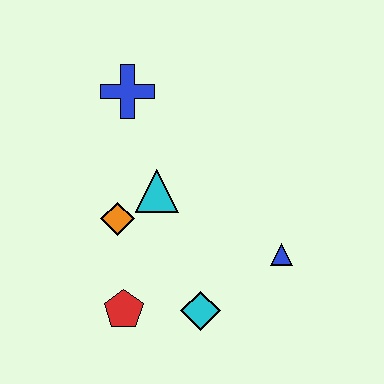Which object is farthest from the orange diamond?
The blue triangle is farthest from the orange diamond.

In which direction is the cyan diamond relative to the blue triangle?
The cyan diamond is to the left of the blue triangle.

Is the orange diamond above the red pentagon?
Yes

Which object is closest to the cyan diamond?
The red pentagon is closest to the cyan diamond.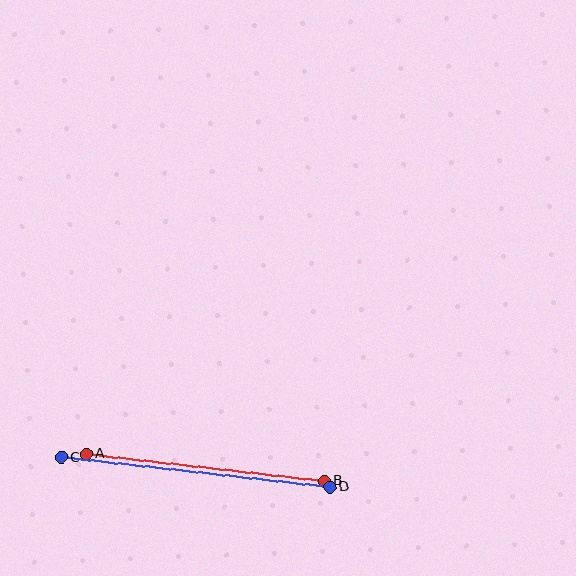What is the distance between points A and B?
The distance is approximately 240 pixels.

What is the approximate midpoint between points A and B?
The midpoint is at approximately (205, 468) pixels.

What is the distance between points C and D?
The distance is approximately 270 pixels.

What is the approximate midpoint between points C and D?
The midpoint is at approximately (195, 472) pixels.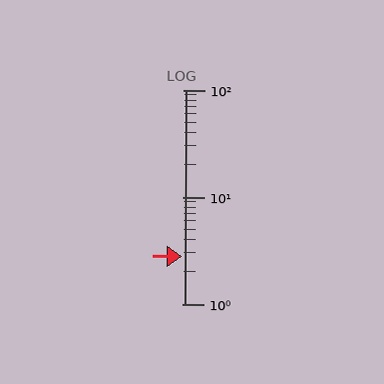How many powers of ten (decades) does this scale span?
The scale spans 2 decades, from 1 to 100.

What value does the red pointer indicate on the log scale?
The pointer indicates approximately 2.8.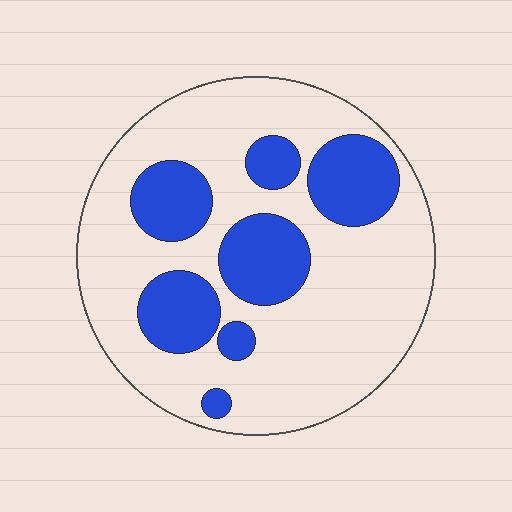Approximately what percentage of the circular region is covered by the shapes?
Approximately 30%.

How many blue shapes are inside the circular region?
7.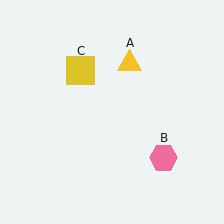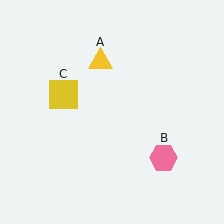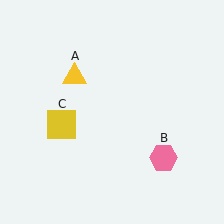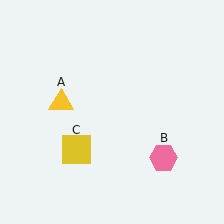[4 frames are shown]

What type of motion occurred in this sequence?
The yellow triangle (object A), yellow square (object C) rotated counterclockwise around the center of the scene.